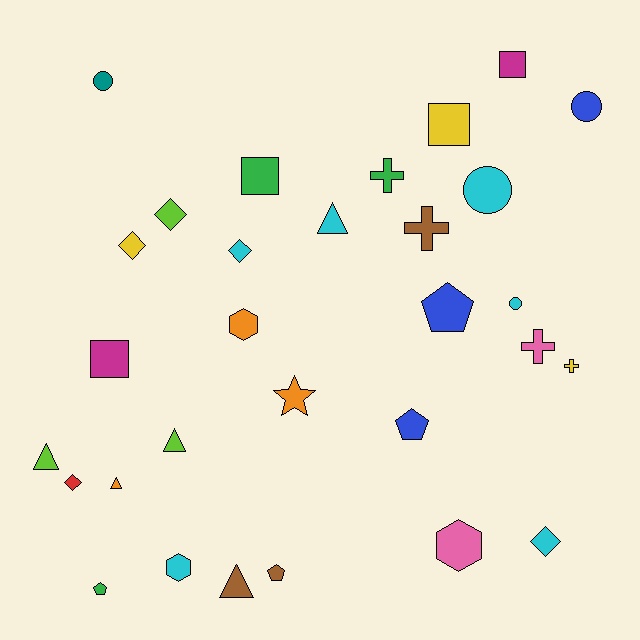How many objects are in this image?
There are 30 objects.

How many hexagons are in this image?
There are 3 hexagons.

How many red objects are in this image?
There is 1 red object.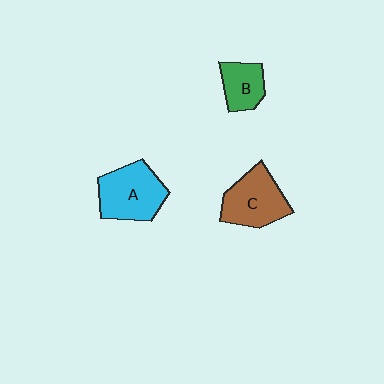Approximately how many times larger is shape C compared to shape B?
Approximately 1.6 times.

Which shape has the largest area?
Shape A (cyan).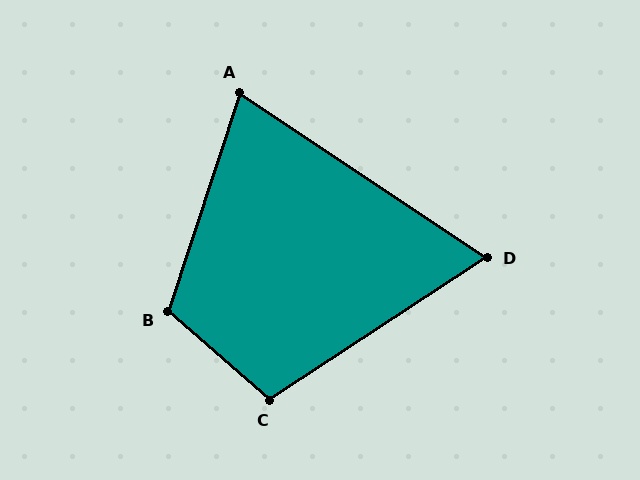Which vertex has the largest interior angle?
B, at approximately 113 degrees.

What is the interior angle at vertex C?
Approximately 105 degrees (obtuse).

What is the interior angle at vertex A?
Approximately 75 degrees (acute).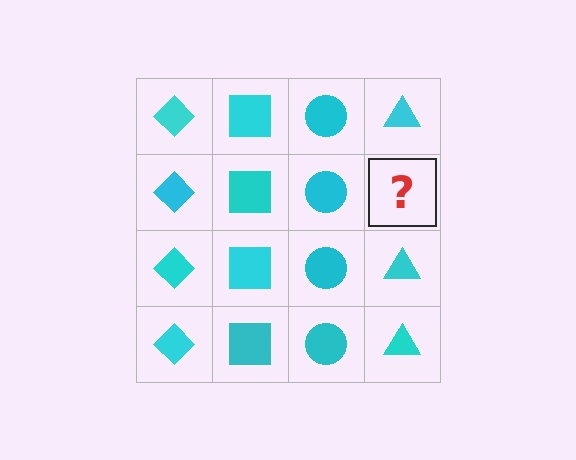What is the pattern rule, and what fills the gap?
The rule is that each column has a consistent shape. The gap should be filled with a cyan triangle.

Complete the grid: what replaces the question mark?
The question mark should be replaced with a cyan triangle.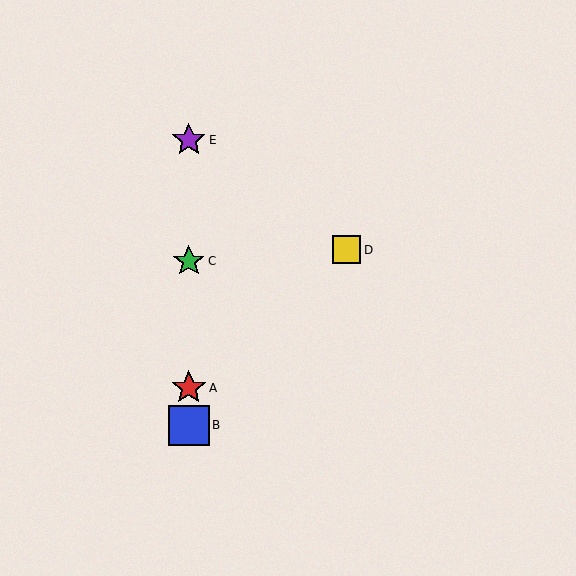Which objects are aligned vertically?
Objects A, B, C, E are aligned vertically.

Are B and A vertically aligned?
Yes, both are at x≈189.